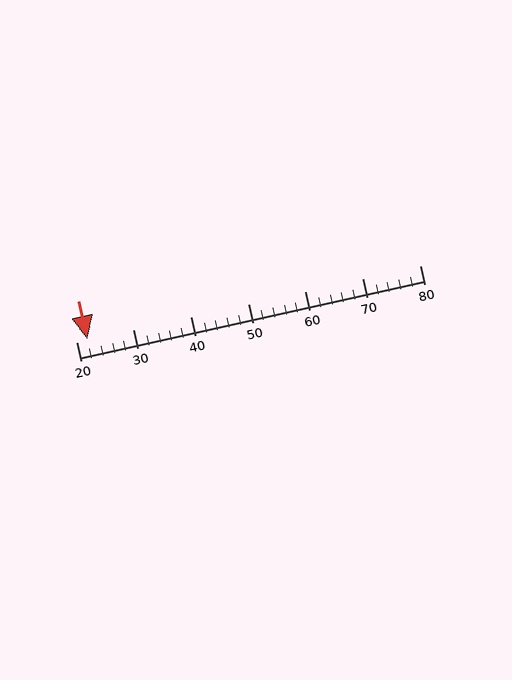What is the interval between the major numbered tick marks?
The major tick marks are spaced 10 units apart.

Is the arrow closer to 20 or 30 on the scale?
The arrow is closer to 20.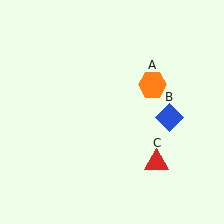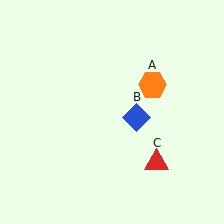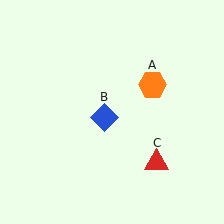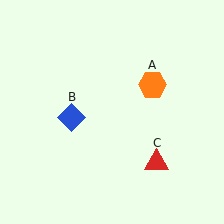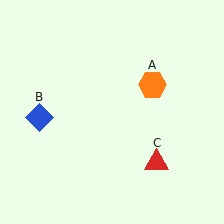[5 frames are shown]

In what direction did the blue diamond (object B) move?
The blue diamond (object B) moved left.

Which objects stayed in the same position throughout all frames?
Orange hexagon (object A) and red triangle (object C) remained stationary.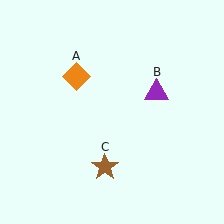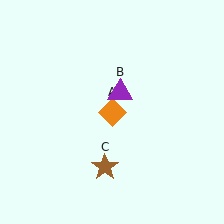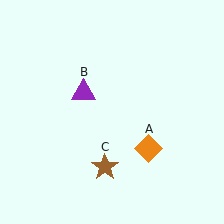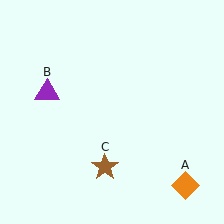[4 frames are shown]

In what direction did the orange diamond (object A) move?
The orange diamond (object A) moved down and to the right.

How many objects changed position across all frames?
2 objects changed position: orange diamond (object A), purple triangle (object B).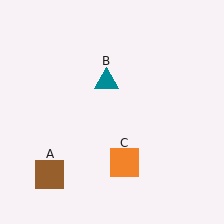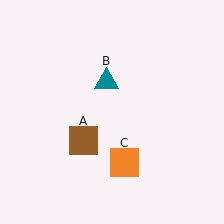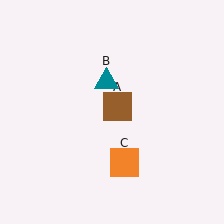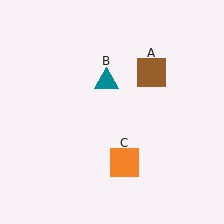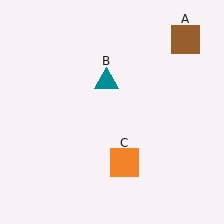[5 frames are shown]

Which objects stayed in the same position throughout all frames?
Teal triangle (object B) and orange square (object C) remained stationary.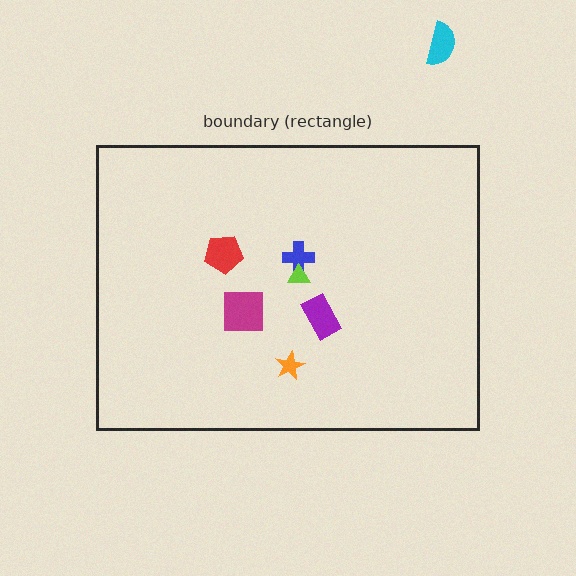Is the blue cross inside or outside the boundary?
Inside.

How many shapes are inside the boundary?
6 inside, 1 outside.